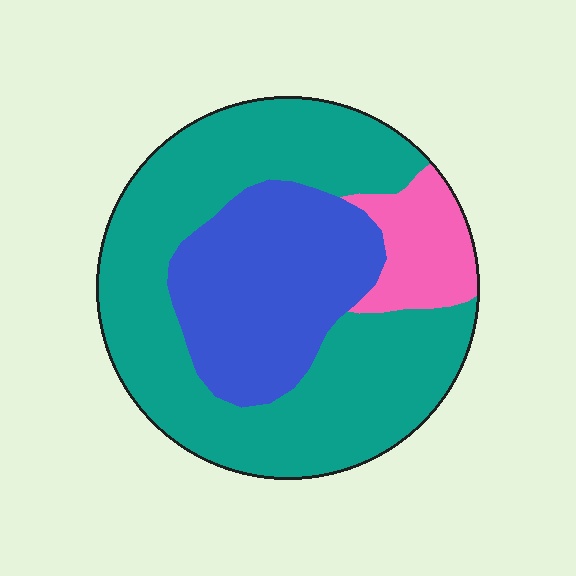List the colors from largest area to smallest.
From largest to smallest: teal, blue, pink.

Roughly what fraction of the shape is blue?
Blue covers roughly 30% of the shape.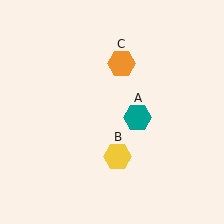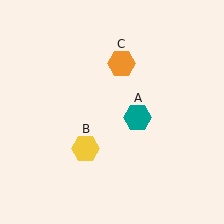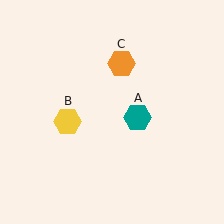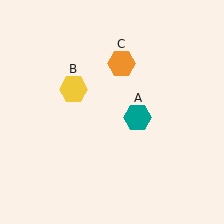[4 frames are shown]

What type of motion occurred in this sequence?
The yellow hexagon (object B) rotated clockwise around the center of the scene.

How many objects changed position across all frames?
1 object changed position: yellow hexagon (object B).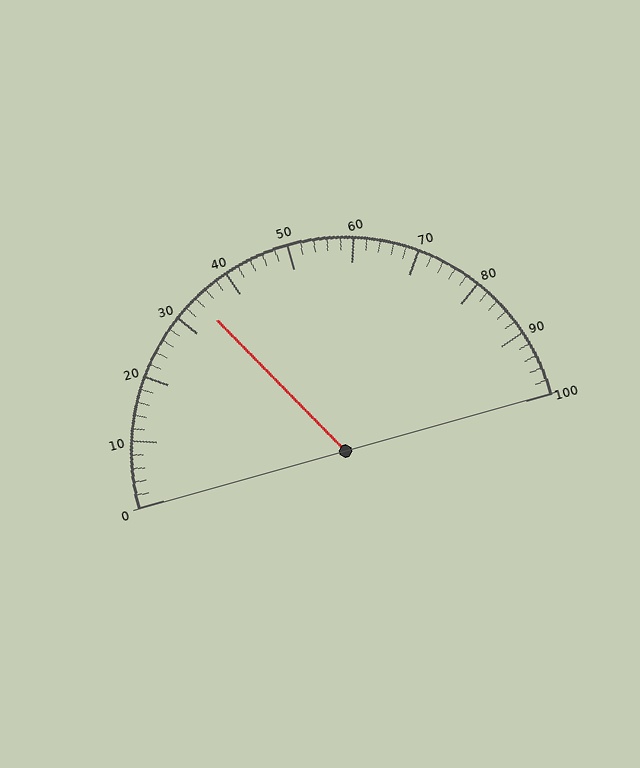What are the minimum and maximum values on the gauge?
The gauge ranges from 0 to 100.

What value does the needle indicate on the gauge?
The needle indicates approximately 34.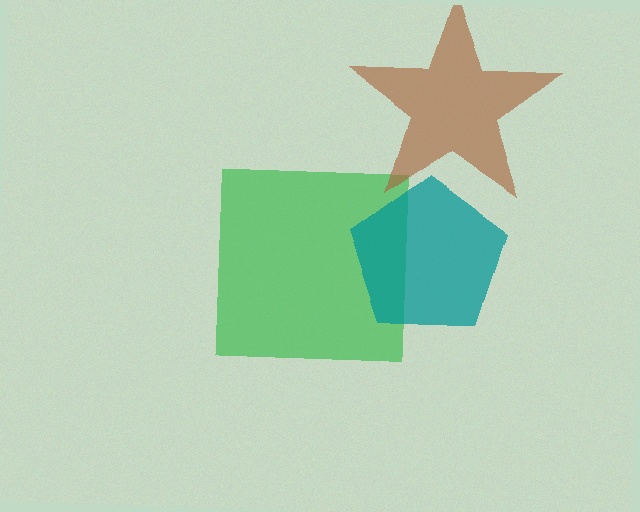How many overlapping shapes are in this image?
There are 3 overlapping shapes in the image.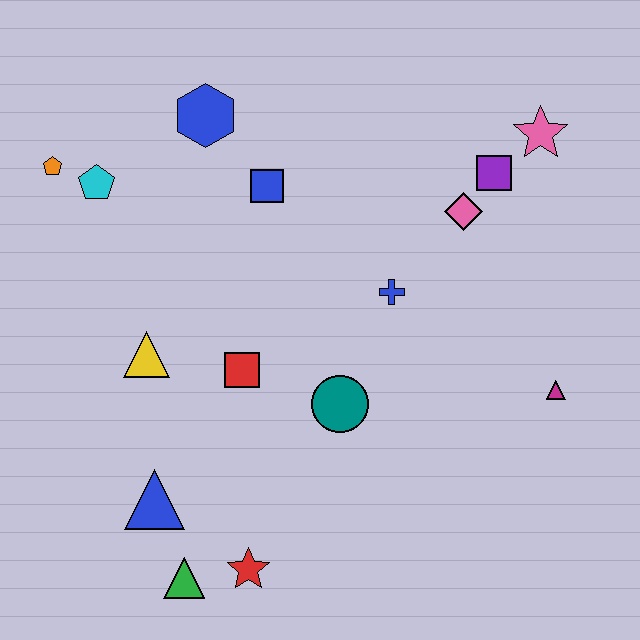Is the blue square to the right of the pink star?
No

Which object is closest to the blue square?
The blue hexagon is closest to the blue square.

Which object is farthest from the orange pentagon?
The magenta triangle is farthest from the orange pentagon.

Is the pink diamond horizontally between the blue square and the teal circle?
No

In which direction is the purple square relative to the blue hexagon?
The purple square is to the right of the blue hexagon.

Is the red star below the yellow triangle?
Yes